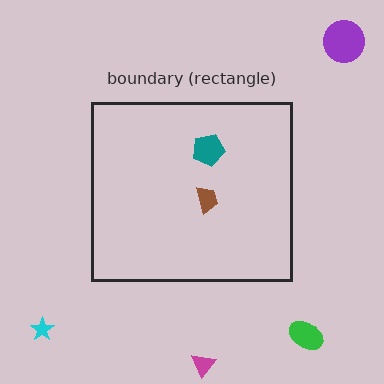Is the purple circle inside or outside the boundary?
Outside.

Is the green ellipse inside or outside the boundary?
Outside.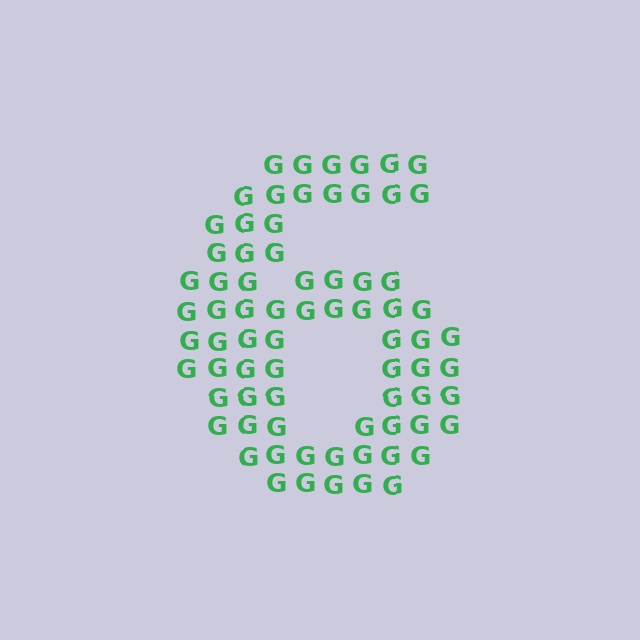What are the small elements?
The small elements are letter G's.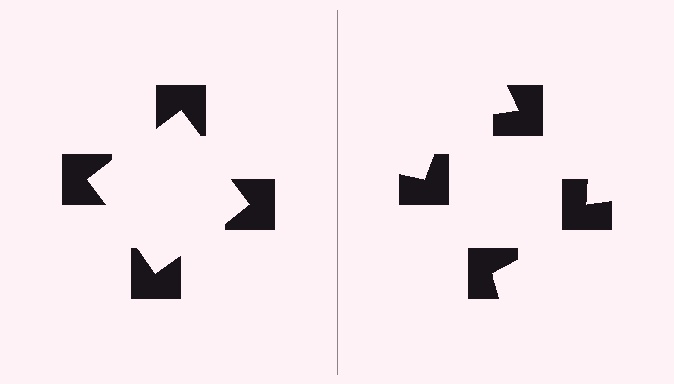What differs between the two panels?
The notched squares are positioned identically on both sides; only the wedge orientations differ. On the left they align to a square; on the right they are misaligned.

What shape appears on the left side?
An illusory square.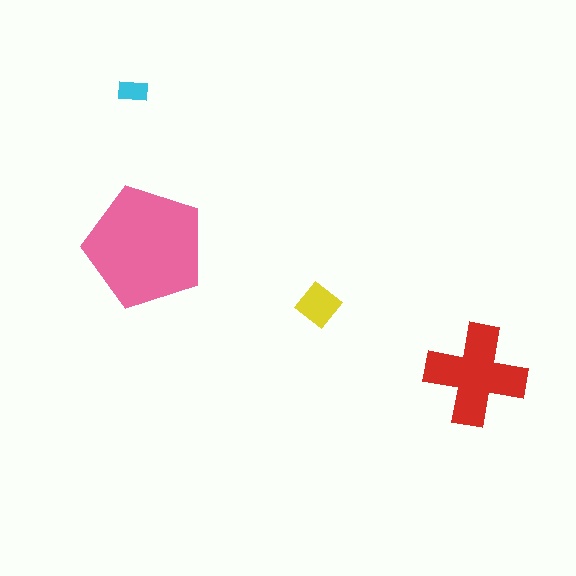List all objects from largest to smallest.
The pink pentagon, the red cross, the yellow diamond, the cyan rectangle.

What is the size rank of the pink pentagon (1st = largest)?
1st.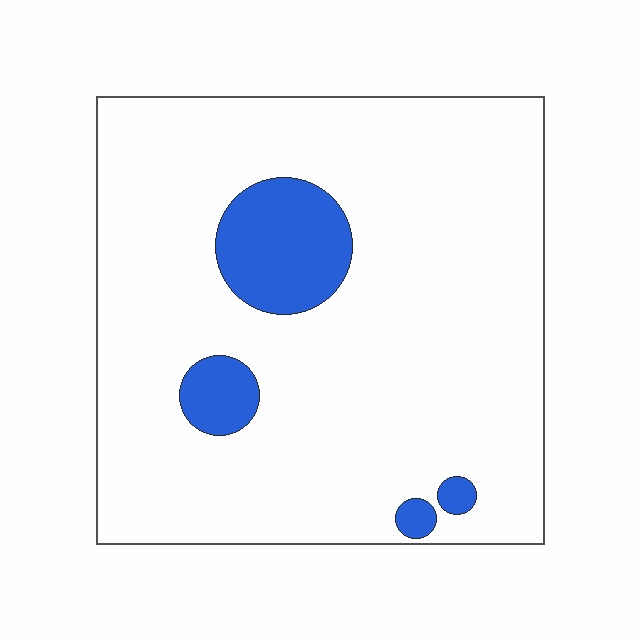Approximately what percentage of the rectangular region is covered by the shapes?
Approximately 10%.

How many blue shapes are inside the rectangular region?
4.